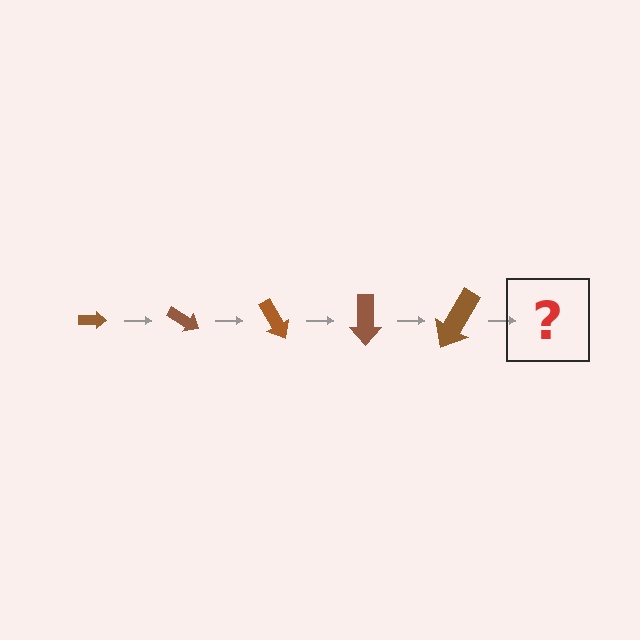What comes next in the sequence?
The next element should be an arrow, larger than the previous one and rotated 150 degrees from the start.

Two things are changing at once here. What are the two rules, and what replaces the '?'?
The two rules are that the arrow grows larger each step and it rotates 30 degrees each step. The '?' should be an arrow, larger than the previous one and rotated 150 degrees from the start.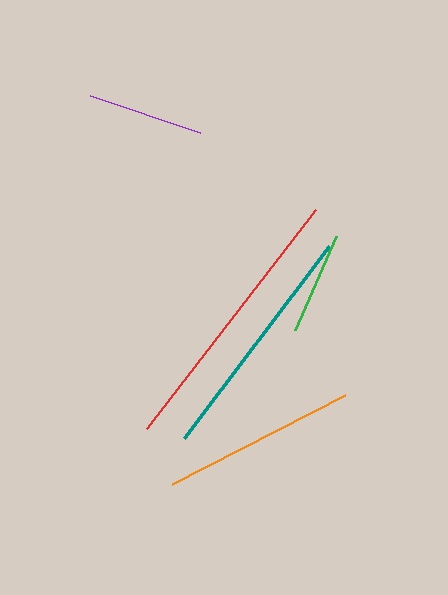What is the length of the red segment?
The red segment is approximately 276 pixels long.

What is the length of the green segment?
The green segment is approximately 102 pixels long.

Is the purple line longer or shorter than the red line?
The red line is longer than the purple line.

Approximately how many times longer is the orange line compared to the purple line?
The orange line is approximately 1.7 times the length of the purple line.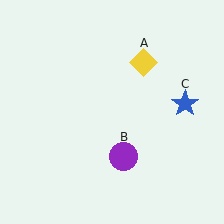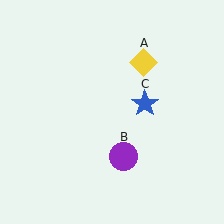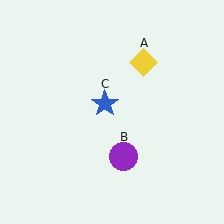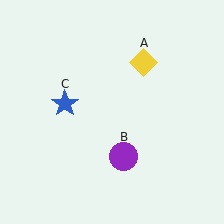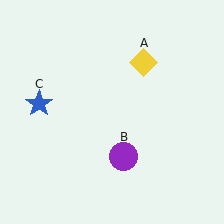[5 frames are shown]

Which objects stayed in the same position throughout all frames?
Yellow diamond (object A) and purple circle (object B) remained stationary.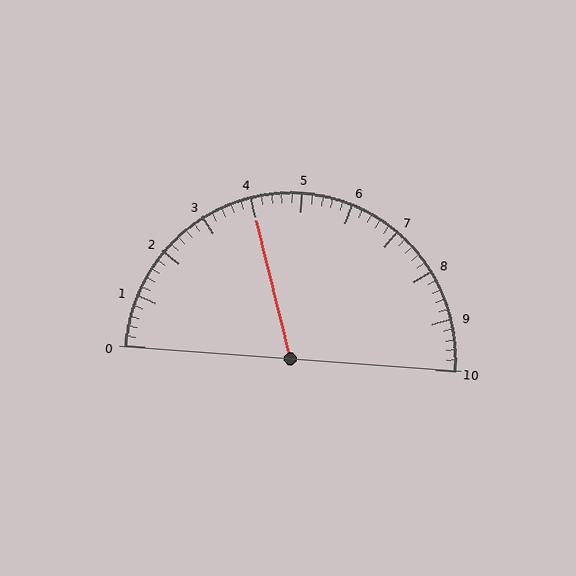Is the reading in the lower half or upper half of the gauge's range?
The reading is in the lower half of the range (0 to 10).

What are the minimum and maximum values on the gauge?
The gauge ranges from 0 to 10.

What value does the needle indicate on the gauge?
The needle indicates approximately 4.0.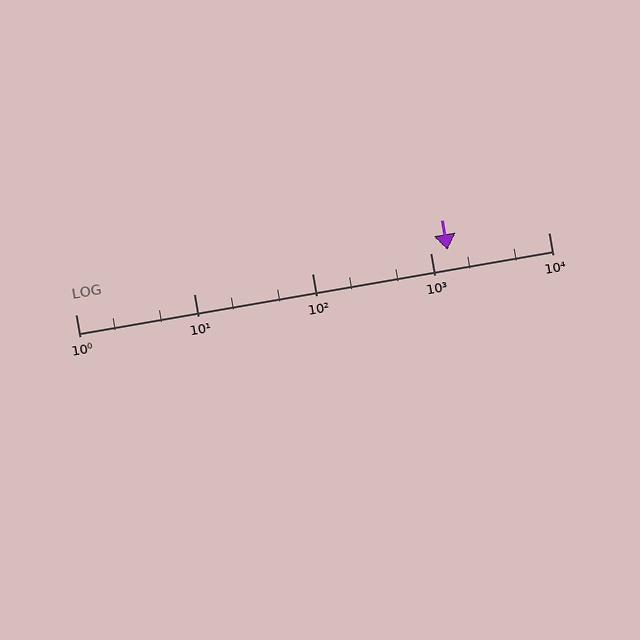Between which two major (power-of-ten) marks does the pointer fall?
The pointer is between 1000 and 10000.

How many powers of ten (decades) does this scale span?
The scale spans 4 decades, from 1 to 10000.